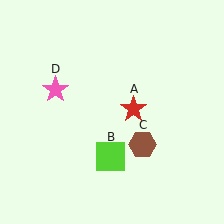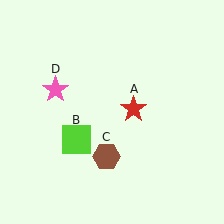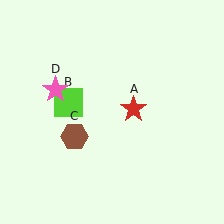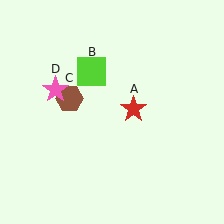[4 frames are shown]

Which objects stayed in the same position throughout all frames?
Red star (object A) and pink star (object D) remained stationary.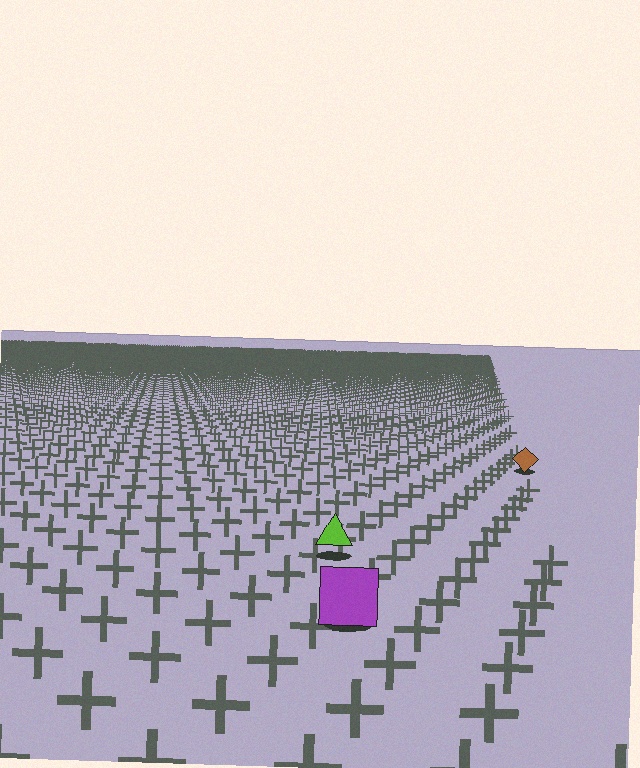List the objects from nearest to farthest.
From nearest to farthest: the purple square, the lime triangle, the brown diamond.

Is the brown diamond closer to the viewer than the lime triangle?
No. The lime triangle is closer — you can tell from the texture gradient: the ground texture is coarser near it.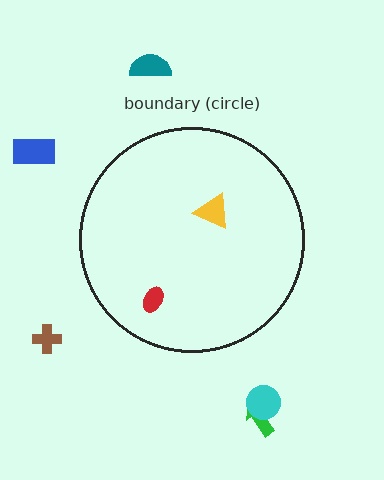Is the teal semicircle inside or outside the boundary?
Outside.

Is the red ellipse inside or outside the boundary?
Inside.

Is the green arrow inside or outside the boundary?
Outside.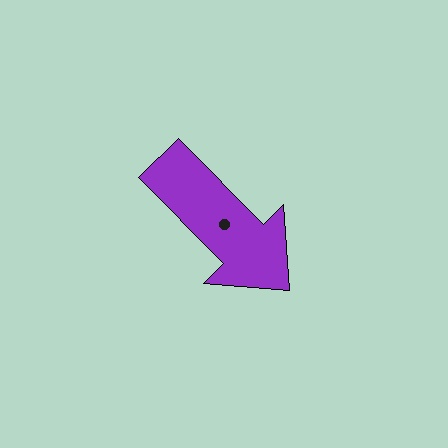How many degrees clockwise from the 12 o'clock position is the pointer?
Approximately 135 degrees.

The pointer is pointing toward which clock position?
Roughly 5 o'clock.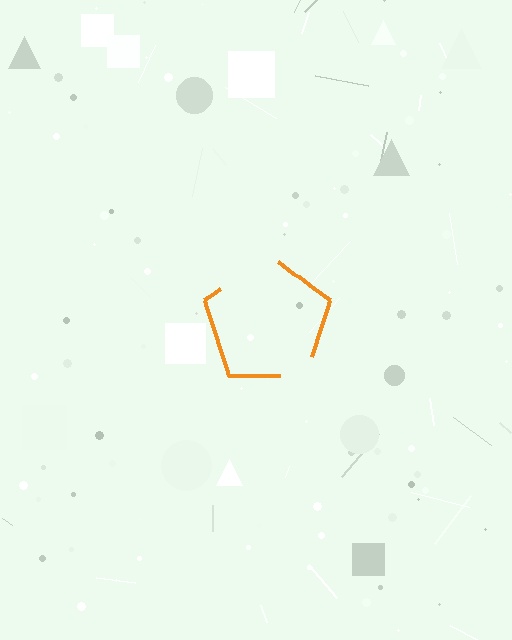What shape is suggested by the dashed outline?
The dashed outline suggests a pentagon.